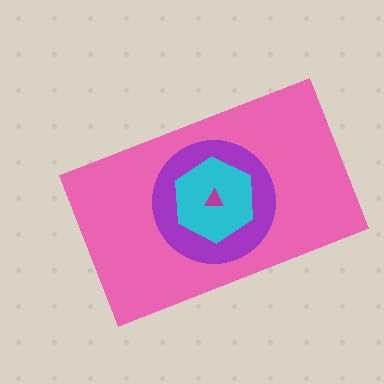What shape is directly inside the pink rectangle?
The purple circle.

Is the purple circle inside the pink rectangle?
Yes.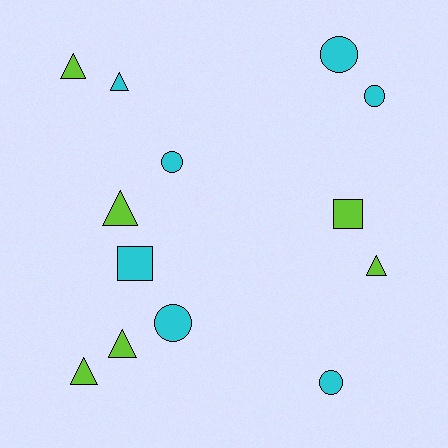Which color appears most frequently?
Cyan, with 7 objects.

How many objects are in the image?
There are 13 objects.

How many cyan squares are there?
There is 1 cyan square.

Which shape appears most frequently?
Triangle, with 6 objects.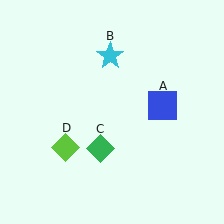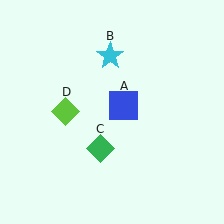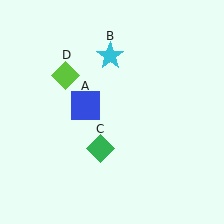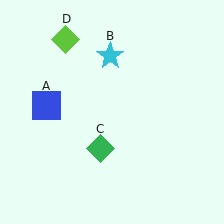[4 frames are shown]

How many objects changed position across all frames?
2 objects changed position: blue square (object A), lime diamond (object D).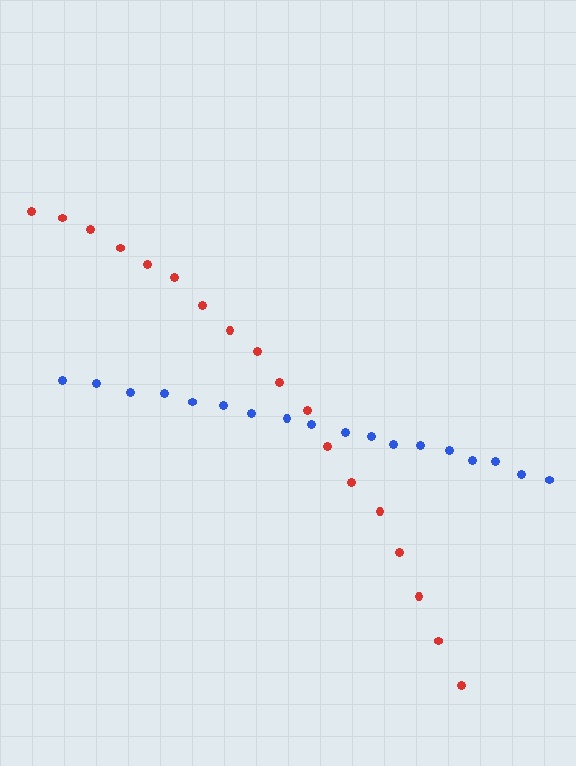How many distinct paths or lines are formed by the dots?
There are 2 distinct paths.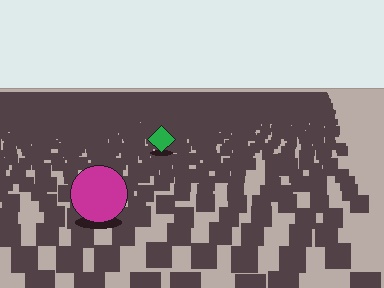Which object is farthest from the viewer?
The green diamond is farthest from the viewer. It appears smaller and the ground texture around it is denser.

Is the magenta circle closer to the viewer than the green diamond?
Yes. The magenta circle is closer — you can tell from the texture gradient: the ground texture is coarser near it.